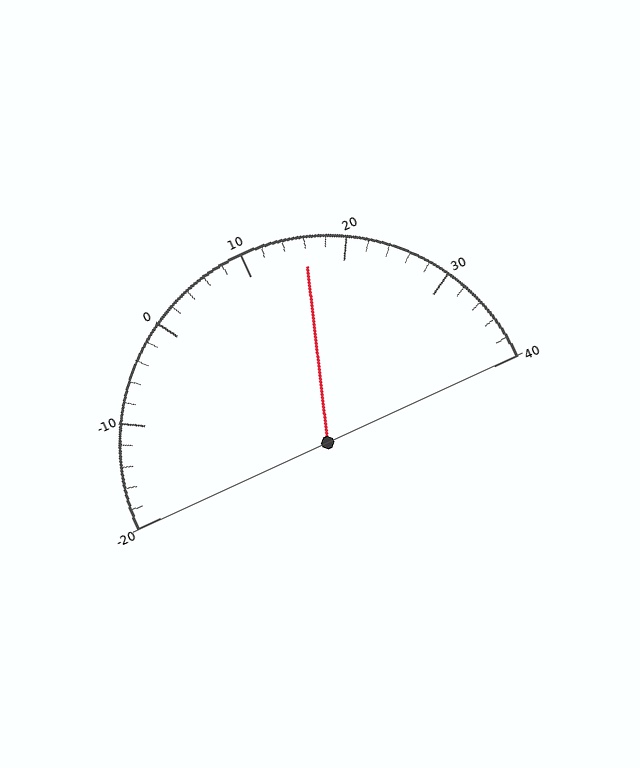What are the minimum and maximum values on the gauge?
The gauge ranges from -20 to 40.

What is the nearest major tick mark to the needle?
The nearest major tick mark is 20.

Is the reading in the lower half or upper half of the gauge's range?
The reading is in the upper half of the range (-20 to 40).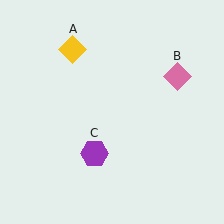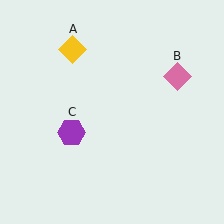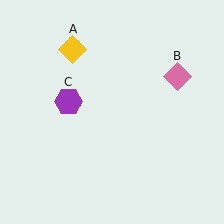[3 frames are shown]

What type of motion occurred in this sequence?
The purple hexagon (object C) rotated clockwise around the center of the scene.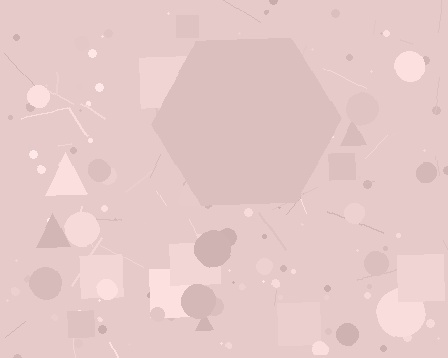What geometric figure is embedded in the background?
A hexagon is embedded in the background.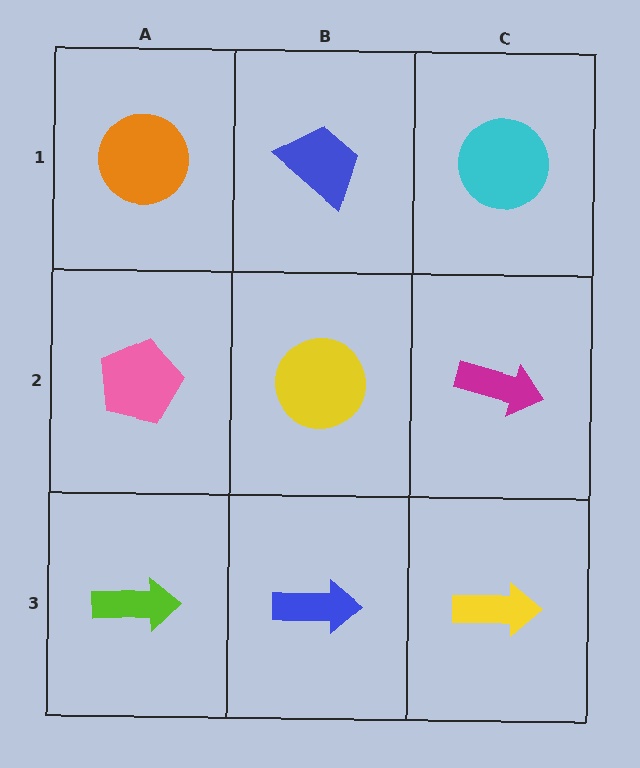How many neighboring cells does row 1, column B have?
3.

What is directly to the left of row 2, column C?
A yellow circle.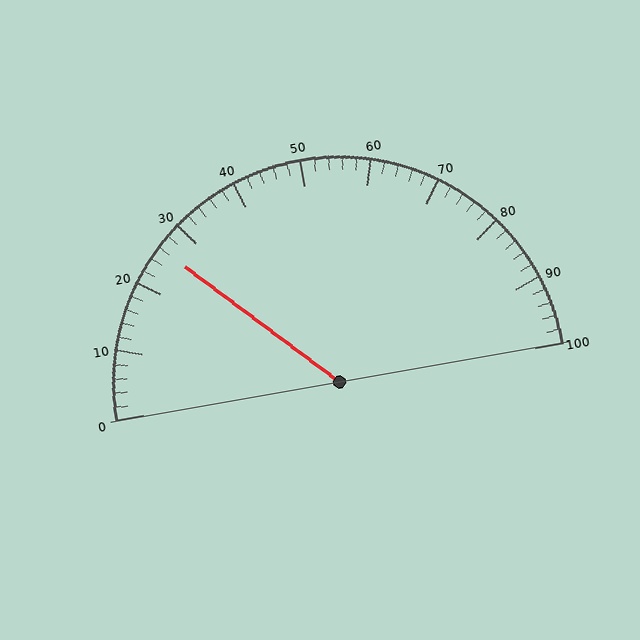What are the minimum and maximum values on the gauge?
The gauge ranges from 0 to 100.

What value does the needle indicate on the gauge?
The needle indicates approximately 26.